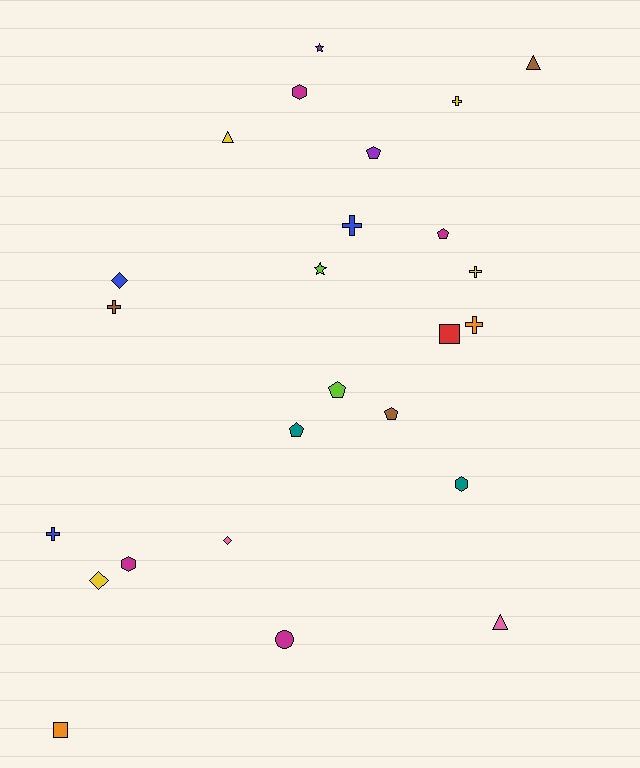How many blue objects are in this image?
There are 3 blue objects.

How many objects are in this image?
There are 25 objects.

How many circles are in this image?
There is 1 circle.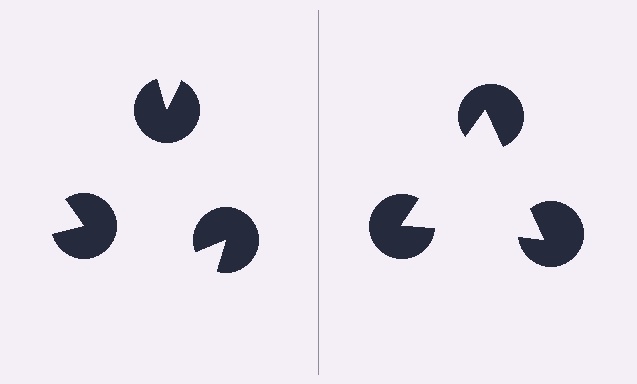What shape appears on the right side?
An illusory triangle.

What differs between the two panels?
The pac-man discs are positioned identically on both sides; only the wedge orientations differ. On the right they align to a triangle; on the left they are misaligned.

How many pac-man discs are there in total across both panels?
6 — 3 on each side.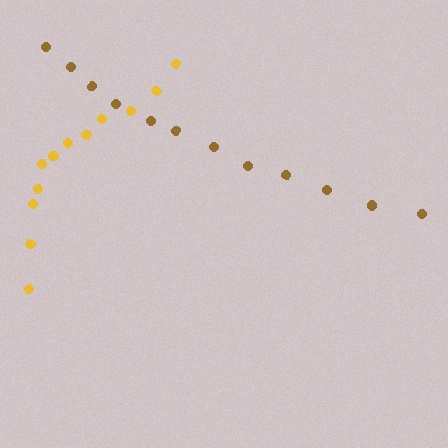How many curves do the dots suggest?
There are 2 distinct paths.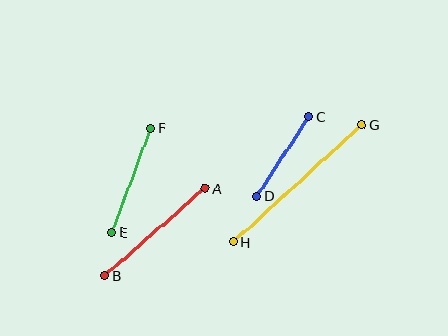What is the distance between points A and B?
The distance is approximately 133 pixels.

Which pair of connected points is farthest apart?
Points G and H are farthest apart.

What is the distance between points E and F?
The distance is approximately 111 pixels.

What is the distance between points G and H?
The distance is approximately 174 pixels.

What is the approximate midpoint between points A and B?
The midpoint is at approximately (155, 232) pixels.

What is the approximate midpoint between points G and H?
The midpoint is at approximately (298, 184) pixels.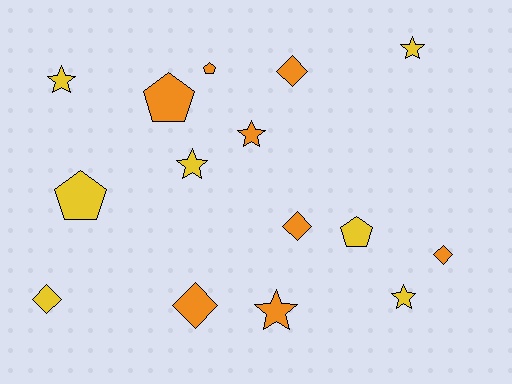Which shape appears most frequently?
Star, with 6 objects.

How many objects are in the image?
There are 15 objects.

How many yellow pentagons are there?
There are 2 yellow pentagons.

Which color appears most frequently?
Orange, with 8 objects.